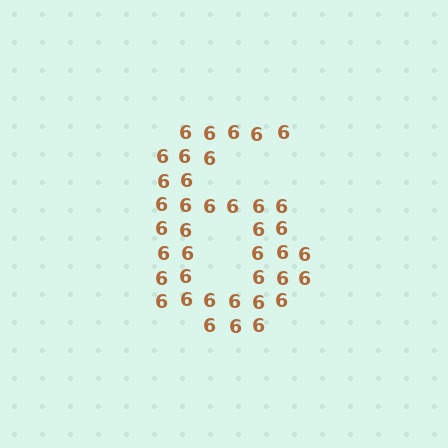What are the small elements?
The small elements are digit 6's.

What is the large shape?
The large shape is the digit 6.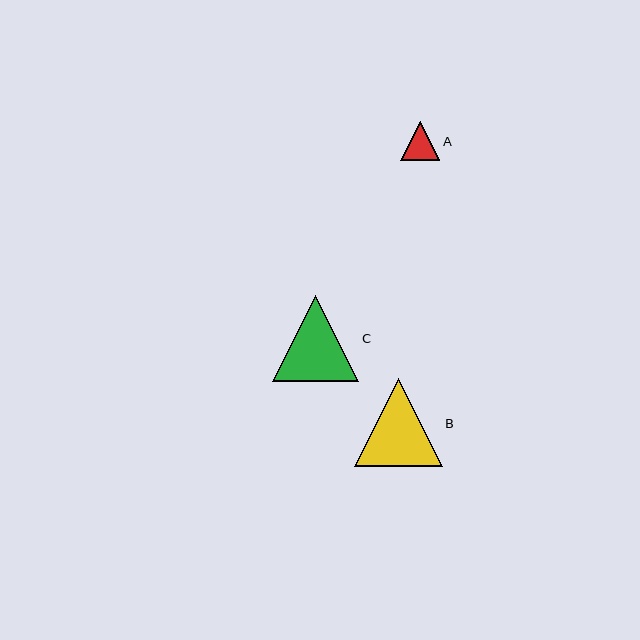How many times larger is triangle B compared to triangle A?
Triangle B is approximately 2.2 times the size of triangle A.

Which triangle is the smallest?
Triangle A is the smallest with a size of approximately 39 pixels.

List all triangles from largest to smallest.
From largest to smallest: B, C, A.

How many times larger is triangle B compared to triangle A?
Triangle B is approximately 2.2 times the size of triangle A.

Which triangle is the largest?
Triangle B is the largest with a size of approximately 88 pixels.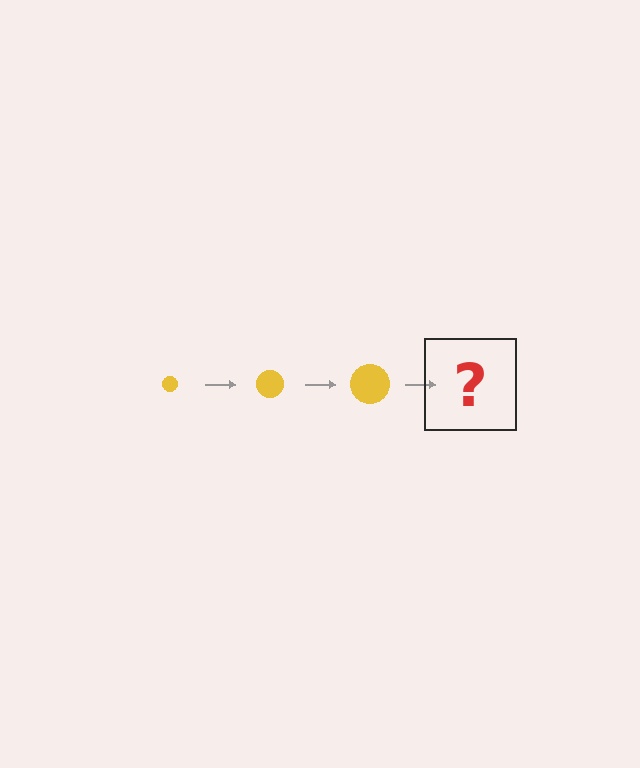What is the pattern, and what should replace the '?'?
The pattern is that the circle gets progressively larger each step. The '?' should be a yellow circle, larger than the previous one.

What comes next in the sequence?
The next element should be a yellow circle, larger than the previous one.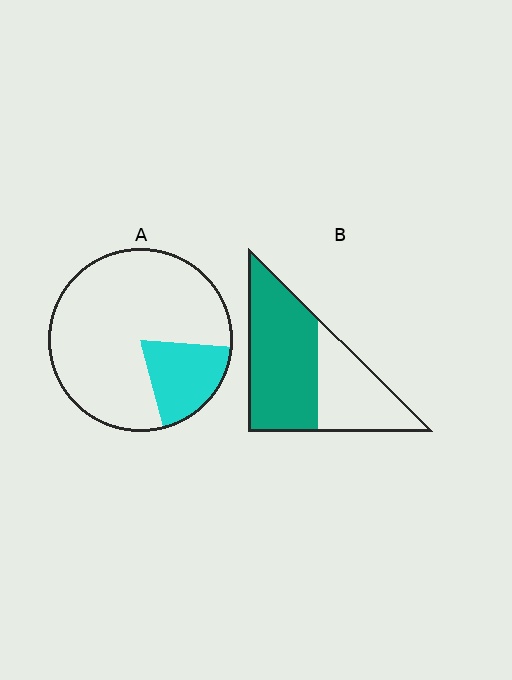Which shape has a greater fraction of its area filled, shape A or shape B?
Shape B.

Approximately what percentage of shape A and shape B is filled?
A is approximately 20% and B is approximately 60%.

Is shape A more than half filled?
No.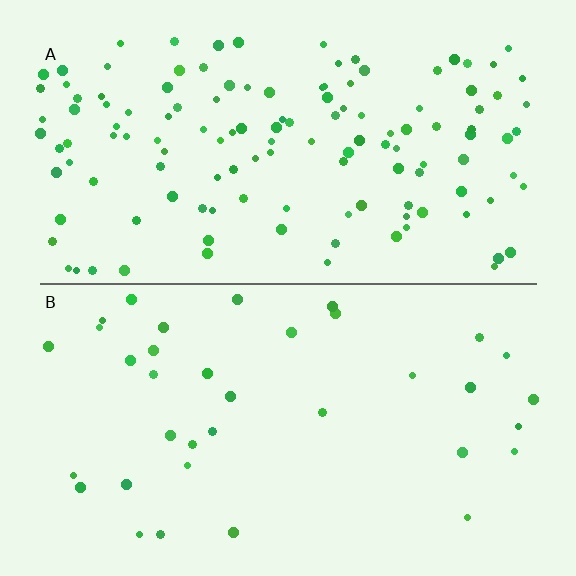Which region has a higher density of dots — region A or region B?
A (the top).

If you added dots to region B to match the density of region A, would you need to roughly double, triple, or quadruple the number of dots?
Approximately quadruple.